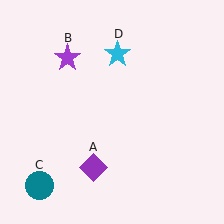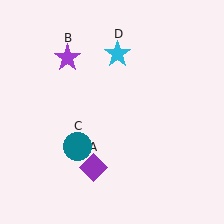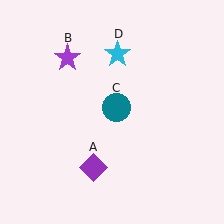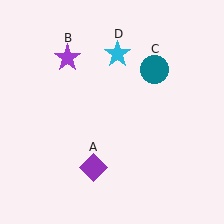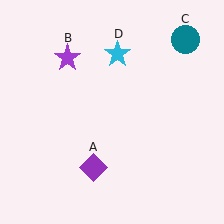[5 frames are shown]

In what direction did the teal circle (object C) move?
The teal circle (object C) moved up and to the right.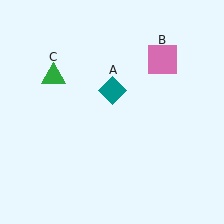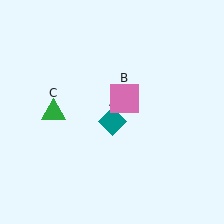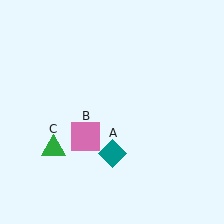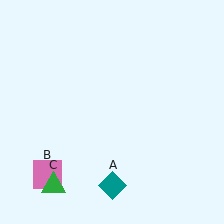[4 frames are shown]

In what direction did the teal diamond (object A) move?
The teal diamond (object A) moved down.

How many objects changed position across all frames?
3 objects changed position: teal diamond (object A), pink square (object B), green triangle (object C).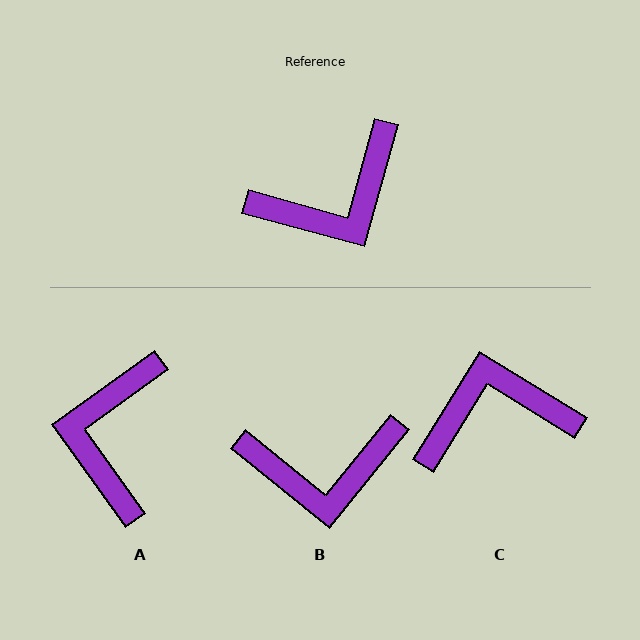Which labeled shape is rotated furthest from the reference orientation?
C, about 164 degrees away.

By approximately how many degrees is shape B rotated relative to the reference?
Approximately 24 degrees clockwise.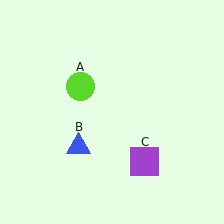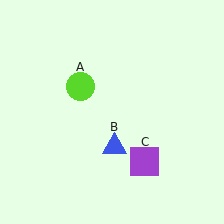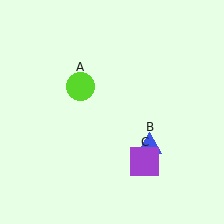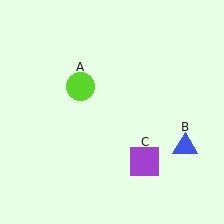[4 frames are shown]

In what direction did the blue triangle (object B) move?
The blue triangle (object B) moved right.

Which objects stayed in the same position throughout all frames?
Lime circle (object A) and purple square (object C) remained stationary.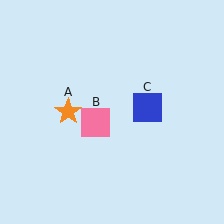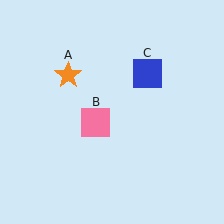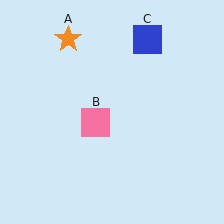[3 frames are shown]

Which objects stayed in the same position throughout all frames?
Pink square (object B) remained stationary.